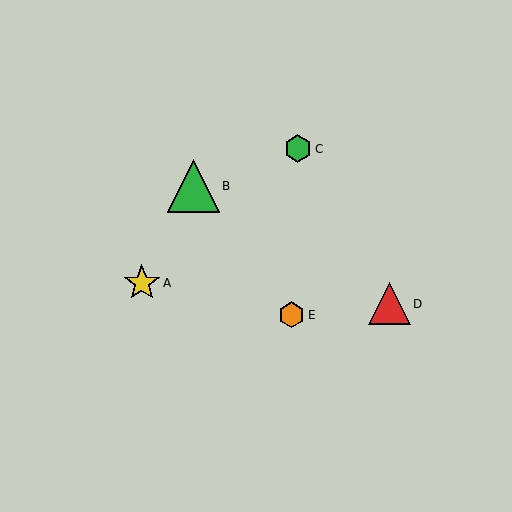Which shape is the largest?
The green triangle (labeled B) is the largest.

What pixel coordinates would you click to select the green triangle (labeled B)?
Click at (193, 186) to select the green triangle B.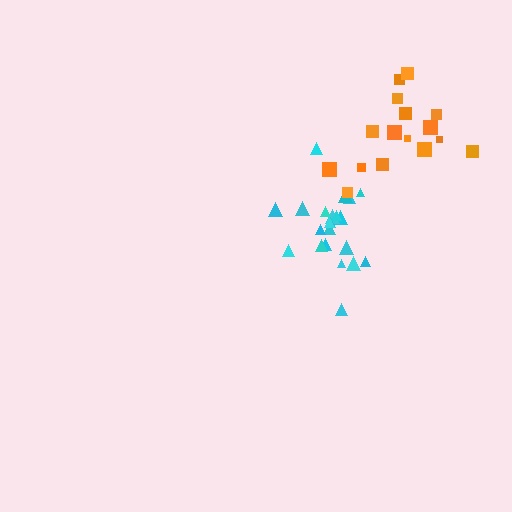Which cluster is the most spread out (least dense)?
Orange.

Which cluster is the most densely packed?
Cyan.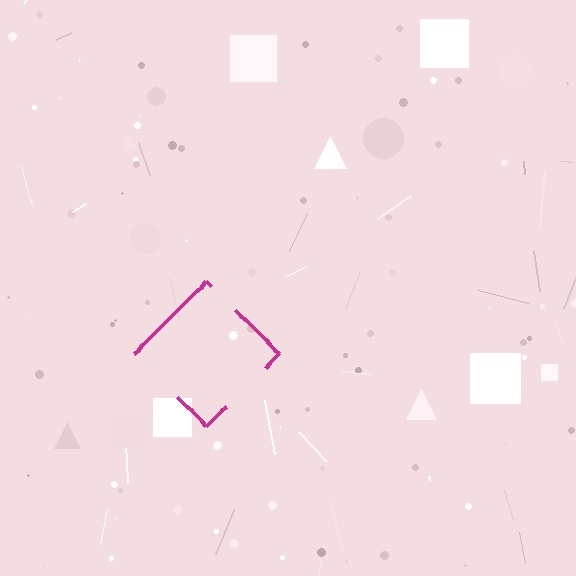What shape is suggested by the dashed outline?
The dashed outline suggests a diamond.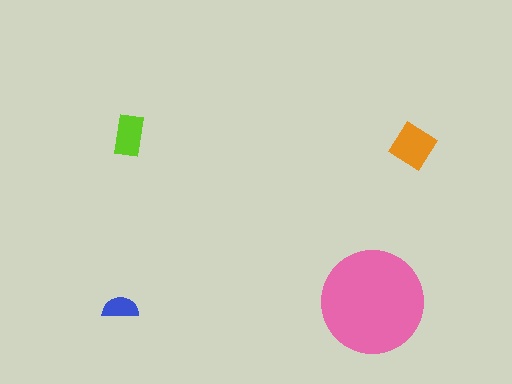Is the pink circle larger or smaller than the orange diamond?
Larger.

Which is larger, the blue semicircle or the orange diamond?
The orange diamond.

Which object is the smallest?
The blue semicircle.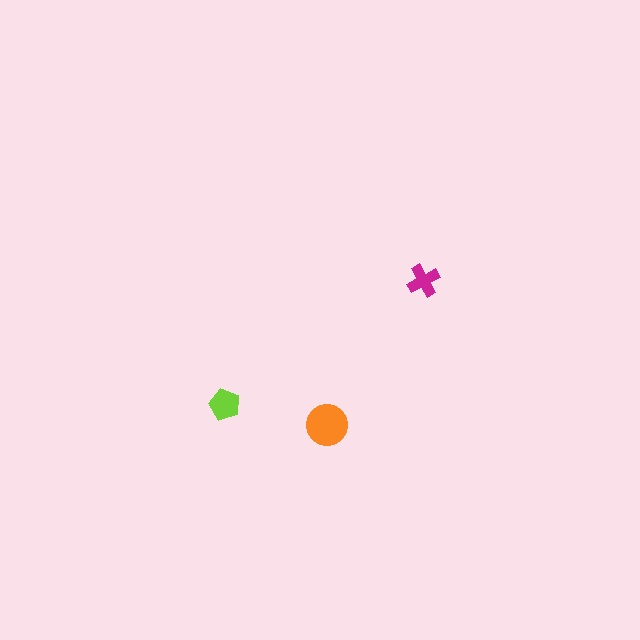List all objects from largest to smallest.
The orange circle, the lime pentagon, the magenta cross.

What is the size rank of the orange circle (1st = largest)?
1st.